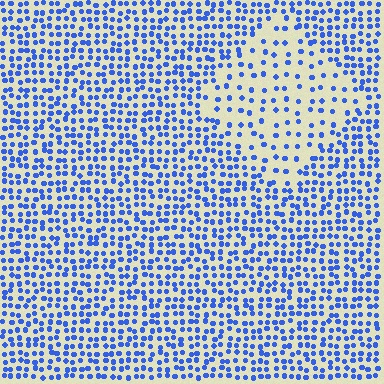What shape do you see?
I see a diamond.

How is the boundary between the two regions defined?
The boundary is defined by a change in element density (approximately 2.3x ratio). All elements are the same color, size, and shape.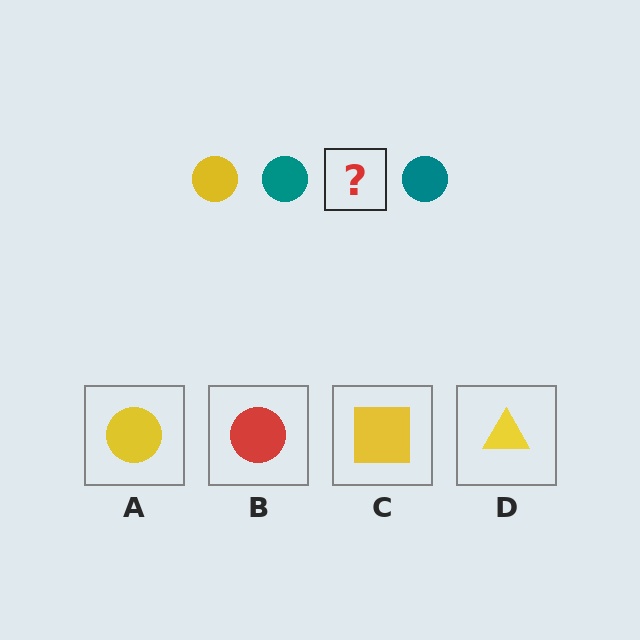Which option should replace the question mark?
Option A.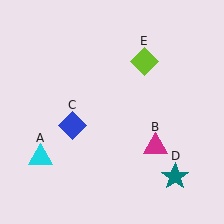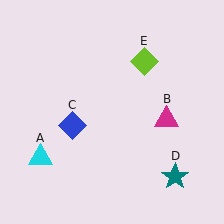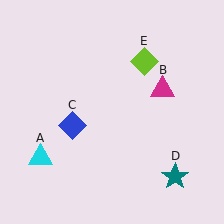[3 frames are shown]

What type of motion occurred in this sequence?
The magenta triangle (object B) rotated counterclockwise around the center of the scene.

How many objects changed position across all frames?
1 object changed position: magenta triangle (object B).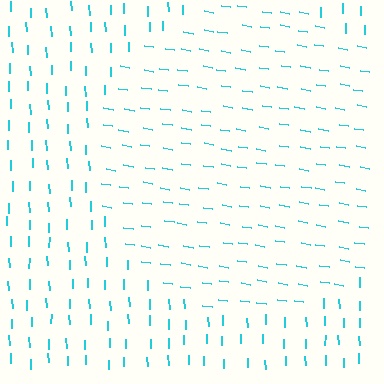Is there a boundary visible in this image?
Yes, there is a texture boundary formed by a change in line orientation.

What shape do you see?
I see a circle.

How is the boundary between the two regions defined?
The boundary is defined purely by a change in line orientation (approximately 79 degrees difference). All lines are the same color and thickness.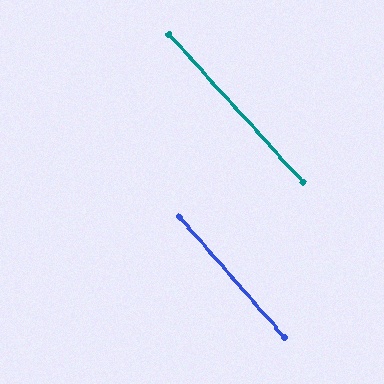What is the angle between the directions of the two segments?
Approximately 1 degree.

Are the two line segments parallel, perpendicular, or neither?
Parallel — their directions differ by only 0.5°.